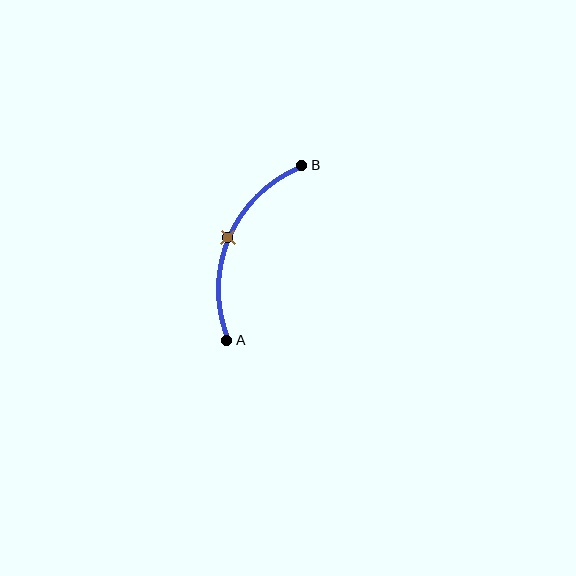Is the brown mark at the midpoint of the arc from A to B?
Yes. The brown mark lies on the arc at equal arc-length from both A and B — it is the arc midpoint.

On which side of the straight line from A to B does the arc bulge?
The arc bulges to the left of the straight line connecting A and B.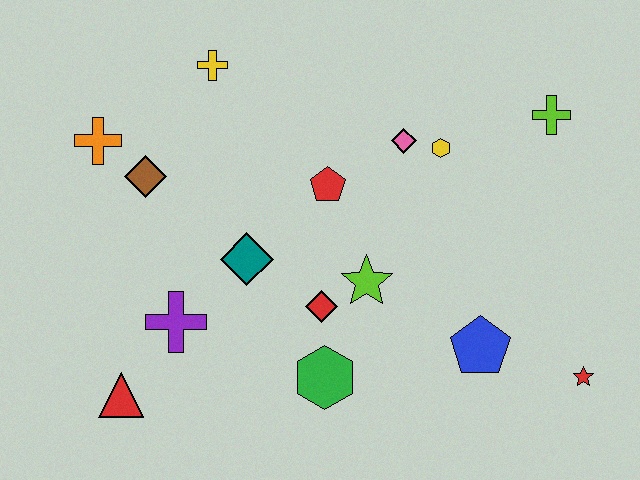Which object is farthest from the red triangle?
The lime cross is farthest from the red triangle.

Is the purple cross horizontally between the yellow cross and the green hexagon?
No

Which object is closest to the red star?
The blue pentagon is closest to the red star.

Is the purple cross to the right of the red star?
No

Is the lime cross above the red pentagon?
Yes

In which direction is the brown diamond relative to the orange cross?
The brown diamond is to the right of the orange cross.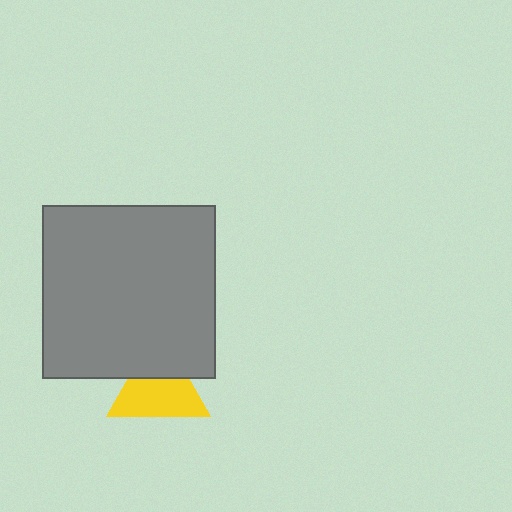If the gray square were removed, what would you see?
You would see the complete yellow triangle.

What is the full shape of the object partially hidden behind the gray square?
The partially hidden object is a yellow triangle.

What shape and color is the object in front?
The object in front is a gray square.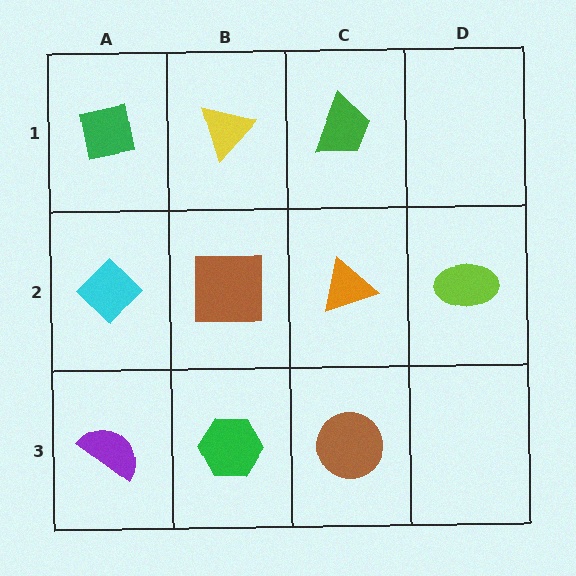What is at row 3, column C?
A brown circle.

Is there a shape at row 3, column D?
No, that cell is empty.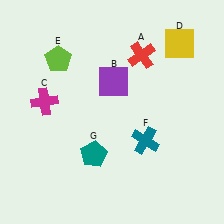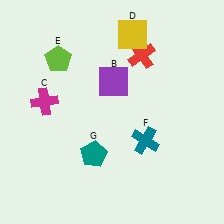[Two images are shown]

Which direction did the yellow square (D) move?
The yellow square (D) moved left.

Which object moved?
The yellow square (D) moved left.